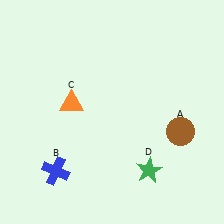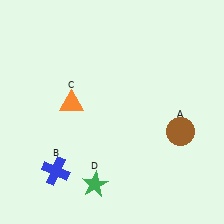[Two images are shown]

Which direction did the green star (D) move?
The green star (D) moved left.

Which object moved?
The green star (D) moved left.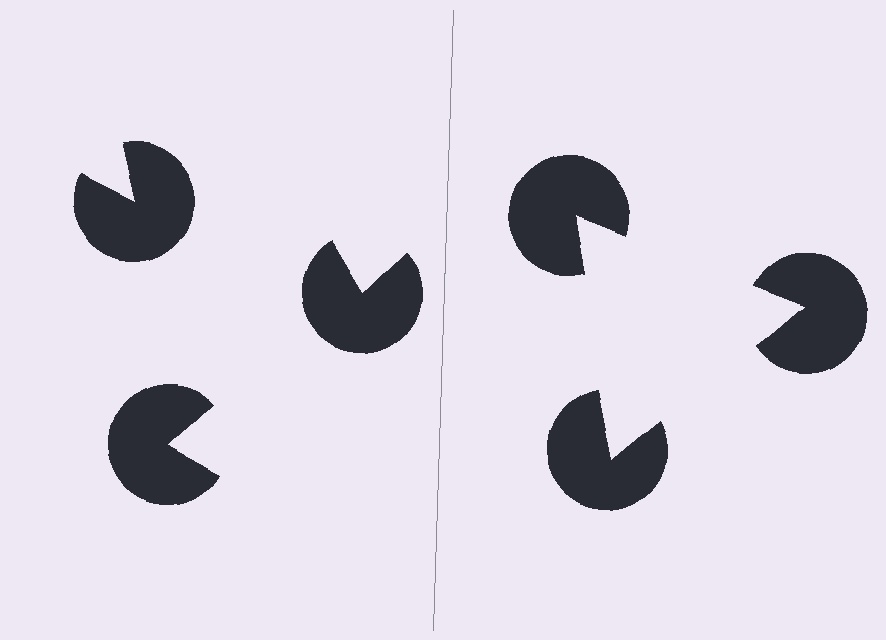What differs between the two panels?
The pac-man discs are positioned identically on both sides; only the wedge orientations differ. On the right they align to a triangle; on the left they are misaligned.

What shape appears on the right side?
An illusory triangle.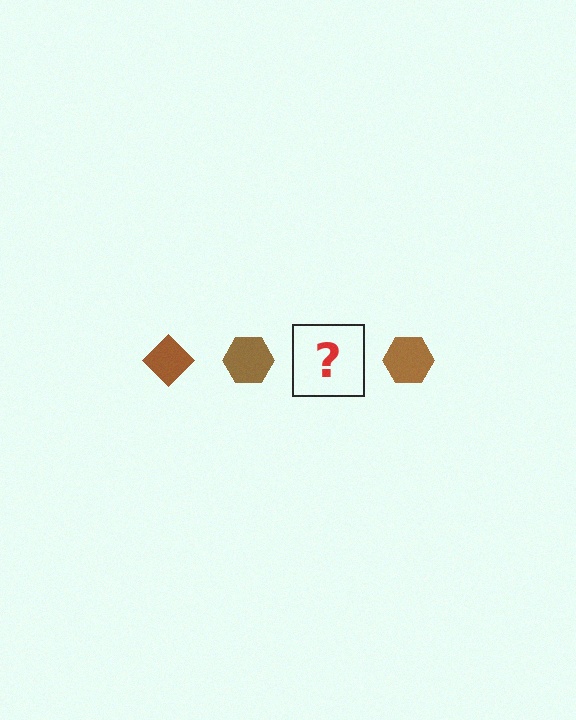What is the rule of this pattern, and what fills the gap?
The rule is that the pattern cycles through diamond, hexagon shapes in brown. The gap should be filled with a brown diamond.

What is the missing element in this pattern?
The missing element is a brown diamond.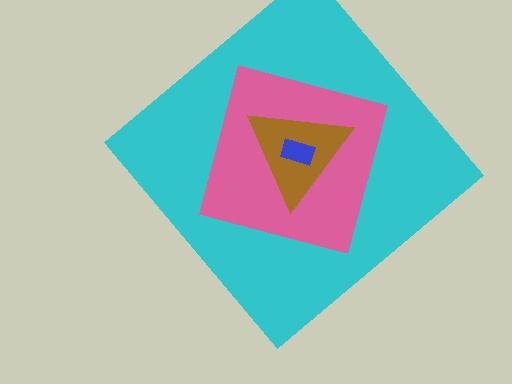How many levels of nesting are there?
4.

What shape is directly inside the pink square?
The brown triangle.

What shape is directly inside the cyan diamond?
The pink square.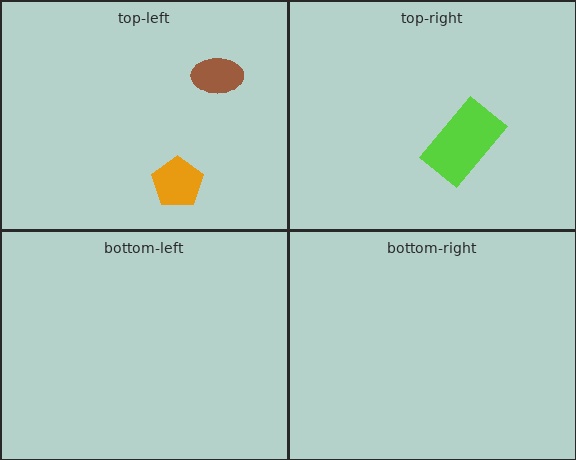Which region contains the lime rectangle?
The top-right region.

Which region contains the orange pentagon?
The top-left region.